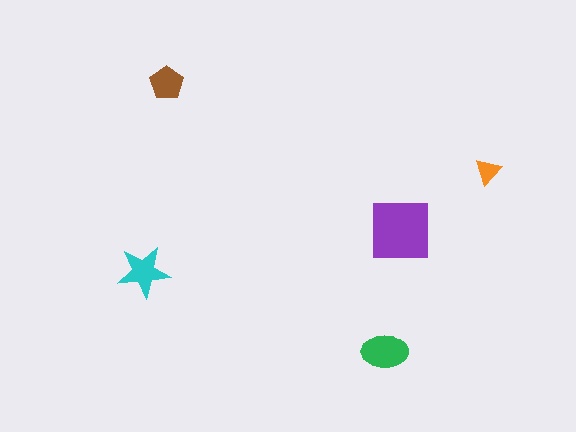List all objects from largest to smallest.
The purple square, the green ellipse, the cyan star, the brown pentagon, the orange triangle.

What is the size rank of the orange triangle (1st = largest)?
5th.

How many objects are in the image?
There are 5 objects in the image.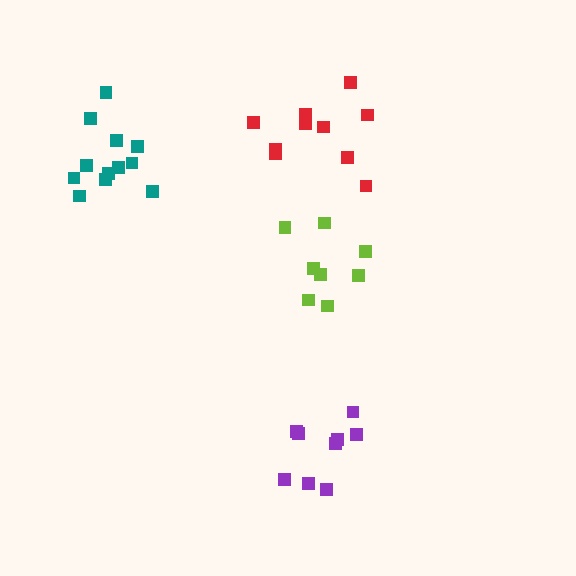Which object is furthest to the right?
The red cluster is rightmost.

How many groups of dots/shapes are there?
There are 4 groups.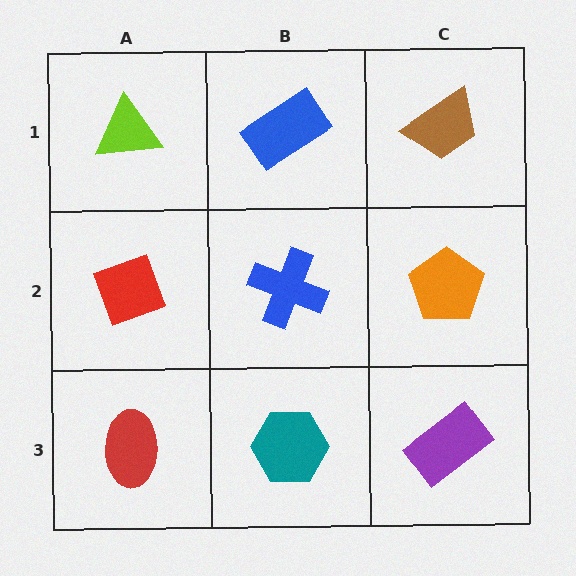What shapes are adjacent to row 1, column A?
A red diamond (row 2, column A), a blue rectangle (row 1, column B).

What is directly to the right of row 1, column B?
A brown trapezoid.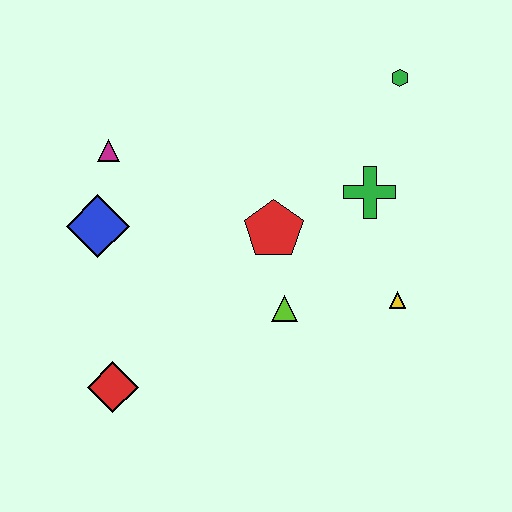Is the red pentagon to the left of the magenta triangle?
No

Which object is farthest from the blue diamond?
The green hexagon is farthest from the blue diamond.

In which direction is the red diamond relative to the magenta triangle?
The red diamond is below the magenta triangle.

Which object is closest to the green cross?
The red pentagon is closest to the green cross.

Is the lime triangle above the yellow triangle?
No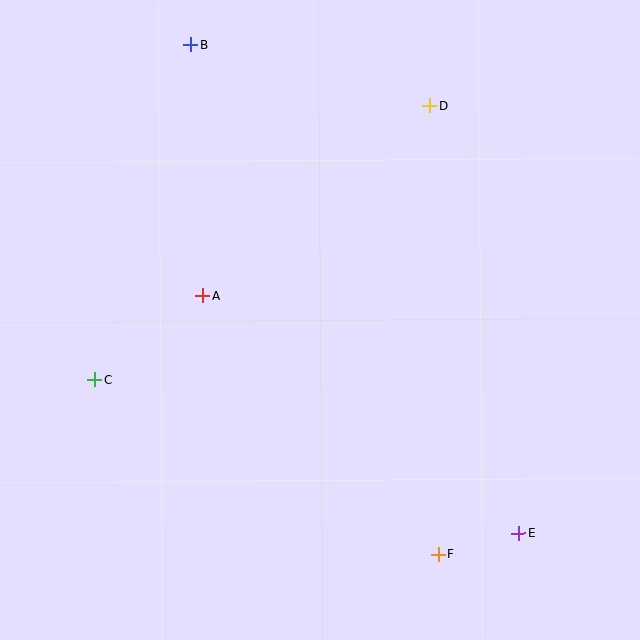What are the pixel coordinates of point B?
Point B is at (191, 45).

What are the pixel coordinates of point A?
Point A is at (202, 296).